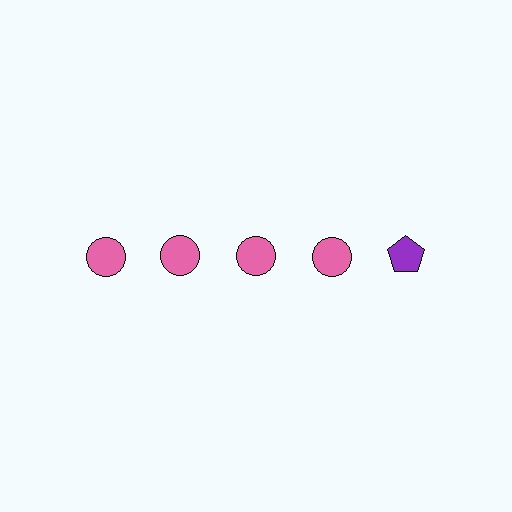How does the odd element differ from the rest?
It differs in both color (purple instead of pink) and shape (pentagon instead of circle).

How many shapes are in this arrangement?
There are 5 shapes arranged in a grid pattern.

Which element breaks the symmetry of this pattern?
The purple pentagon in the top row, rightmost column breaks the symmetry. All other shapes are pink circles.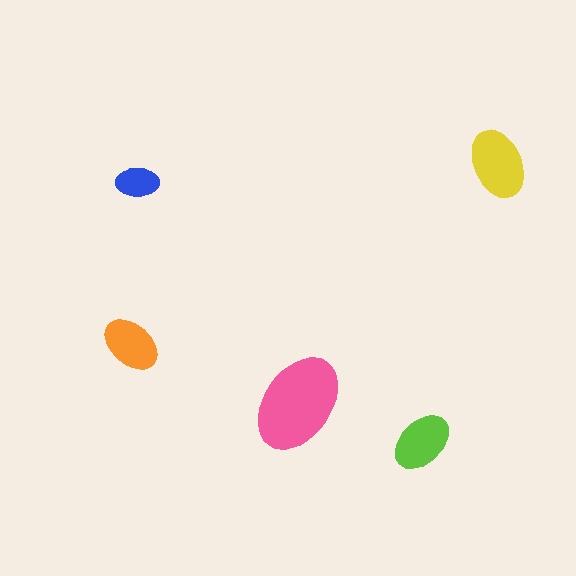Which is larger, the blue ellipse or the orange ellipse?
The orange one.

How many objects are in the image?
There are 5 objects in the image.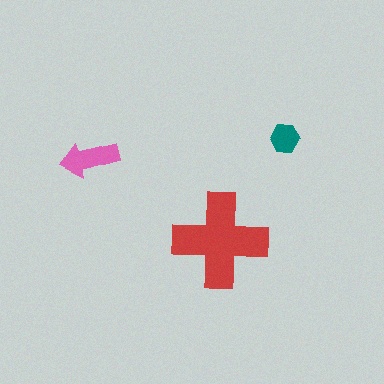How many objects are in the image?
There are 3 objects in the image.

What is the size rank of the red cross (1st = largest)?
1st.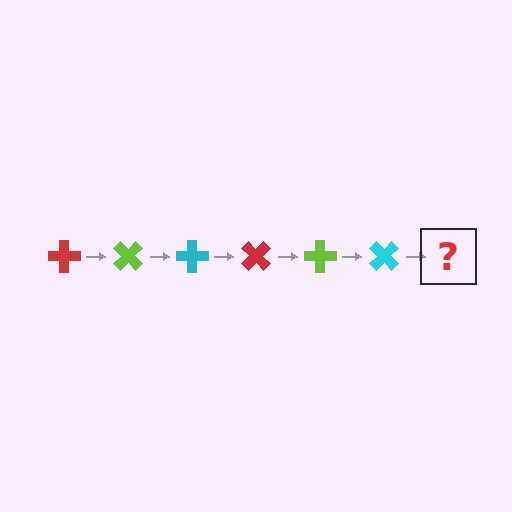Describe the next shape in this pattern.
It should be a red cross, rotated 270 degrees from the start.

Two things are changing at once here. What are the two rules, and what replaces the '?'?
The two rules are that it rotates 45 degrees each step and the color cycles through red, lime, and cyan. The '?' should be a red cross, rotated 270 degrees from the start.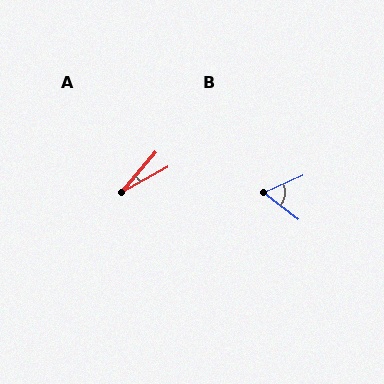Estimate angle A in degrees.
Approximately 21 degrees.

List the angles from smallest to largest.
A (21°), B (61°).